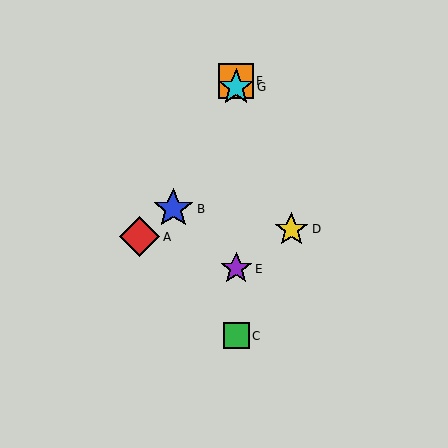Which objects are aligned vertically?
Objects C, E, F, G are aligned vertically.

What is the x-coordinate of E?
Object E is at x≈236.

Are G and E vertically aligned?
Yes, both are at x≈236.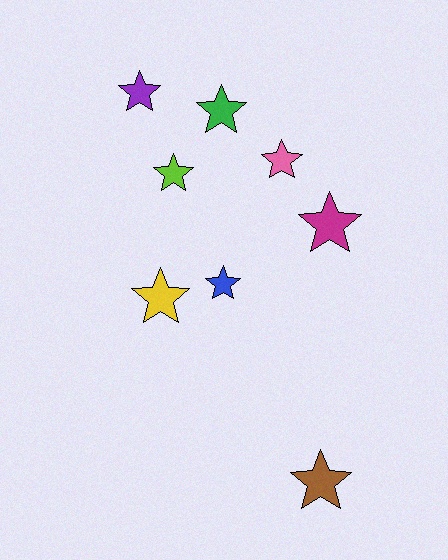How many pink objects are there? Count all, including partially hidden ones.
There is 1 pink object.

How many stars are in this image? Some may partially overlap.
There are 8 stars.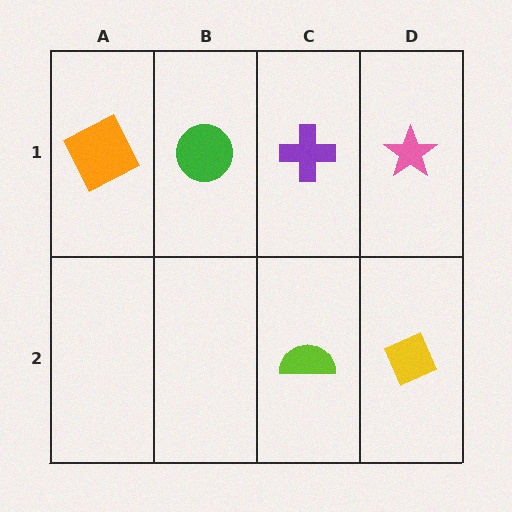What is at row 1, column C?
A purple cross.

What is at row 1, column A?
An orange square.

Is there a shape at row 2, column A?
No, that cell is empty.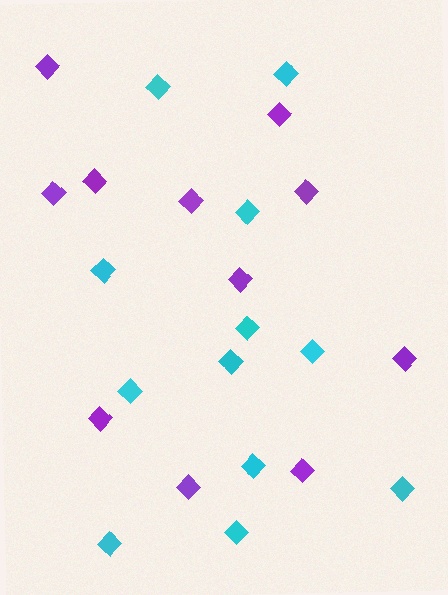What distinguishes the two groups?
There are 2 groups: one group of purple diamonds (11) and one group of cyan diamonds (12).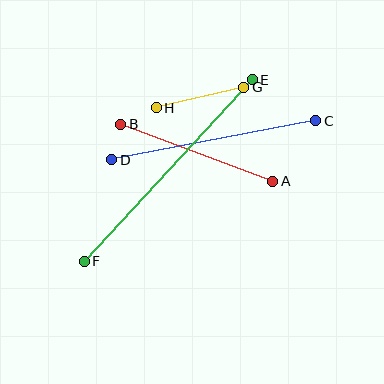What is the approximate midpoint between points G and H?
The midpoint is at approximately (200, 97) pixels.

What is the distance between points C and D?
The distance is approximately 207 pixels.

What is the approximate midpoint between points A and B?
The midpoint is at approximately (197, 153) pixels.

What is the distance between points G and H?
The distance is approximately 90 pixels.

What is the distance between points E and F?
The distance is approximately 247 pixels.